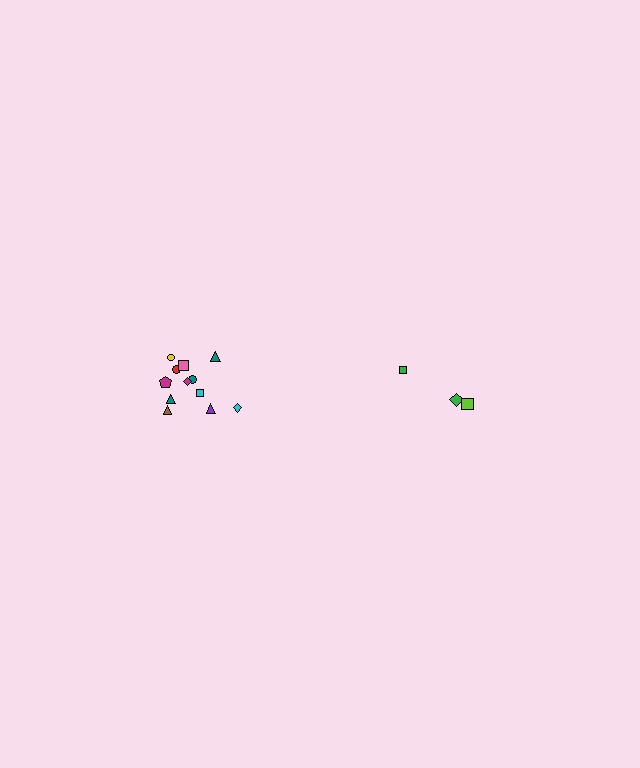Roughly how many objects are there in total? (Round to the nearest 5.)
Roughly 15 objects in total.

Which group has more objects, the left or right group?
The left group.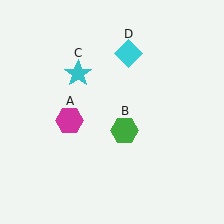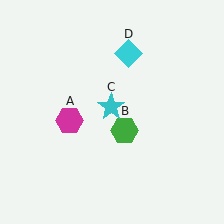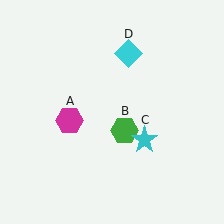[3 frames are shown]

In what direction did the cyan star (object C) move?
The cyan star (object C) moved down and to the right.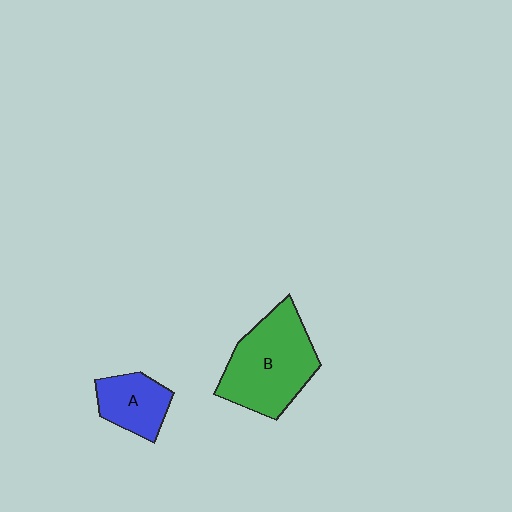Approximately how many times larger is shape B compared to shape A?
Approximately 2.0 times.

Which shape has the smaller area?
Shape A (blue).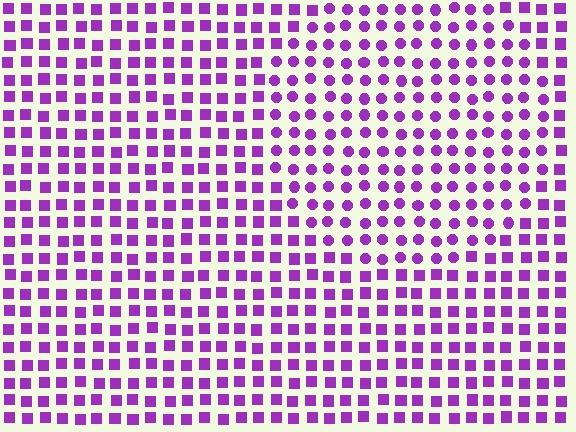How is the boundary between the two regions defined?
The boundary is defined by a change in element shape: circles inside vs. squares outside. All elements share the same color and spacing.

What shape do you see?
I see a circle.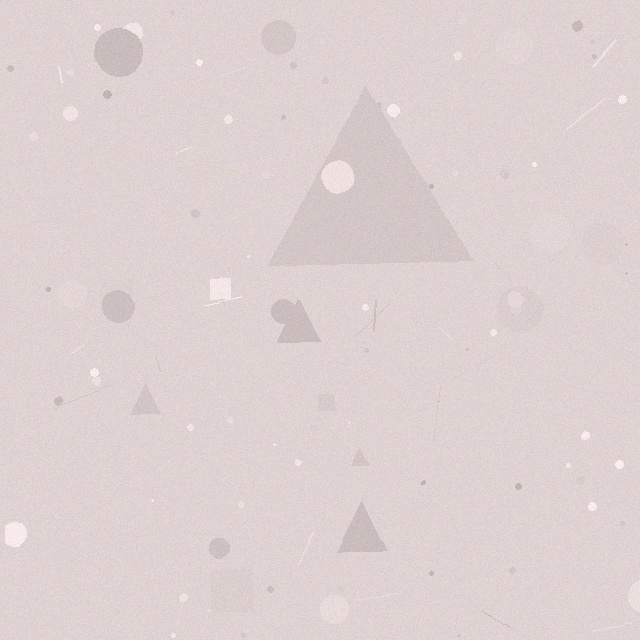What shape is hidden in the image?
A triangle is hidden in the image.